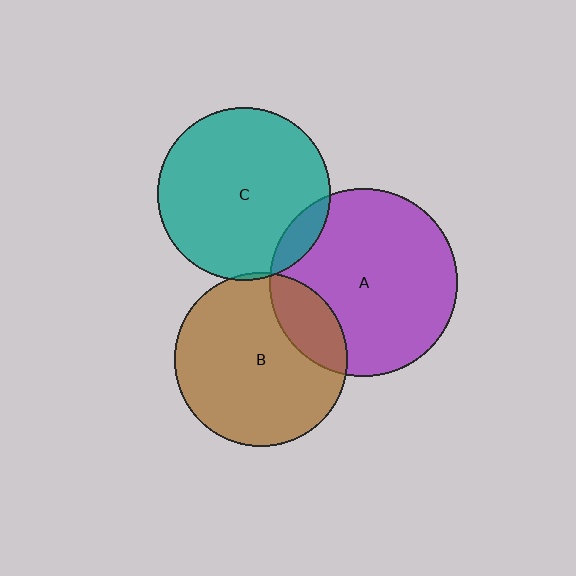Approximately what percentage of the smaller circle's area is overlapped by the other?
Approximately 5%.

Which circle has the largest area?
Circle A (purple).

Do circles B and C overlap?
Yes.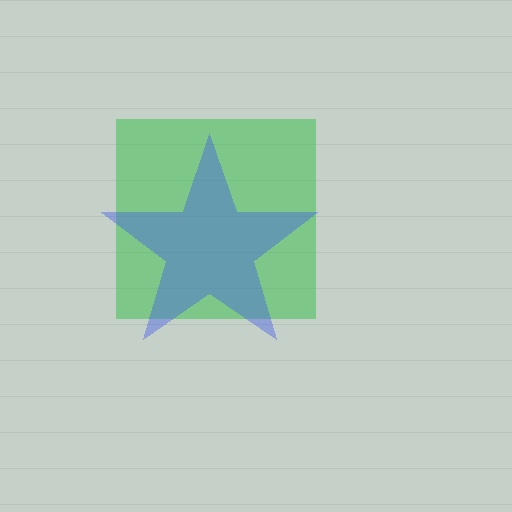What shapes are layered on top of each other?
The layered shapes are: a green square, a blue star.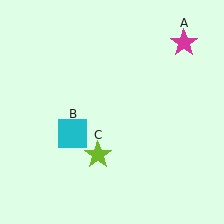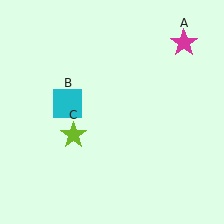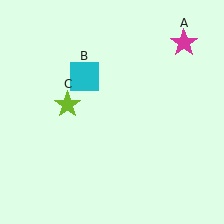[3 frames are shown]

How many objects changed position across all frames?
2 objects changed position: cyan square (object B), lime star (object C).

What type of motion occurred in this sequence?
The cyan square (object B), lime star (object C) rotated clockwise around the center of the scene.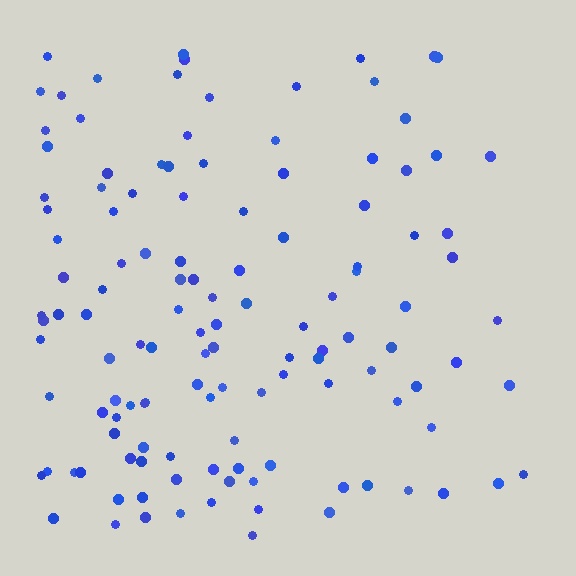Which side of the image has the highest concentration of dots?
The left.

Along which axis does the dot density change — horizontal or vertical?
Horizontal.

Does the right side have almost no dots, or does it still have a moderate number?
Still a moderate number, just noticeably fewer than the left.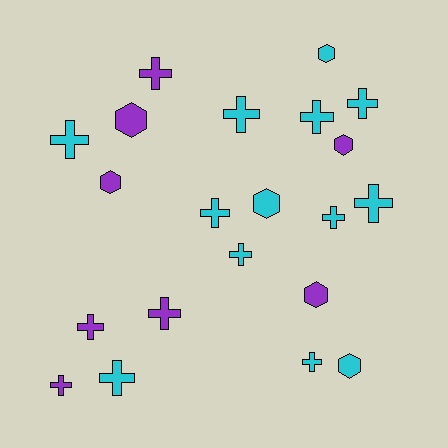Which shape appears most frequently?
Cross, with 14 objects.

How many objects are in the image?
There are 21 objects.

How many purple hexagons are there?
There are 4 purple hexagons.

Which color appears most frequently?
Cyan, with 13 objects.